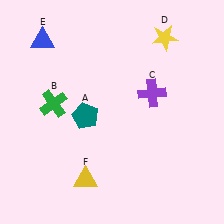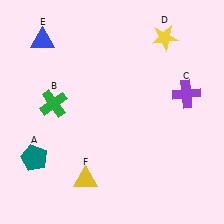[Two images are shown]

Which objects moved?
The objects that moved are: the teal pentagon (A), the purple cross (C).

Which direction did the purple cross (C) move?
The purple cross (C) moved right.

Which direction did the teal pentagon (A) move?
The teal pentagon (A) moved left.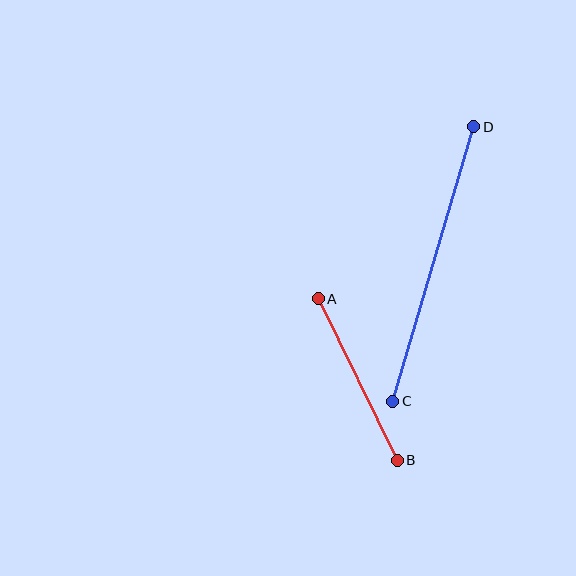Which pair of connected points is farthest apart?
Points C and D are farthest apart.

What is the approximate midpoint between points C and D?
The midpoint is at approximately (433, 264) pixels.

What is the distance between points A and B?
The distance is approximately 180 pixels.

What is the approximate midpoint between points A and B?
The midpoint is at approximately (358, 379) pixels.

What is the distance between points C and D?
The distance is approximately 286 pixels.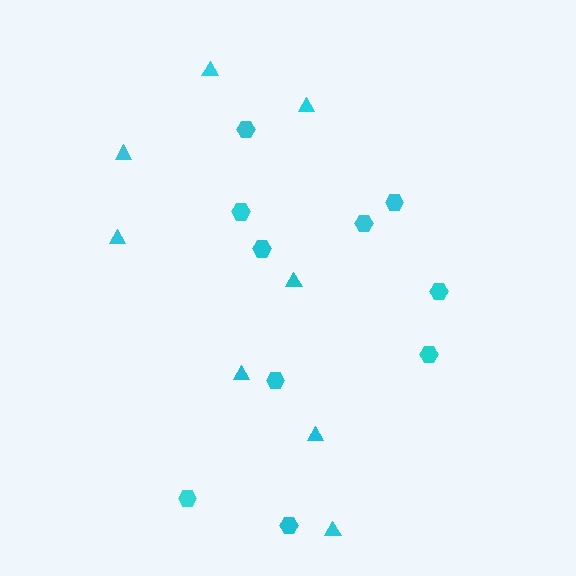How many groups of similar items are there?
There are 2 groups: one group of triangles (8) and one group of hexagons (10).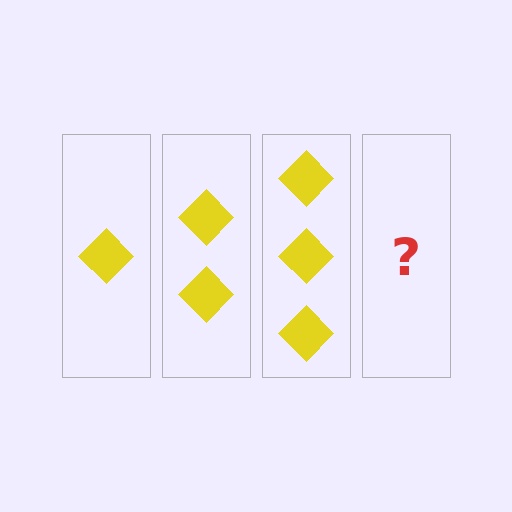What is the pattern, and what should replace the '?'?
The pattern is that each step adds one more diamond. The '?' should be 4 diamonds.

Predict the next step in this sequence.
The next step is 4 diamonds.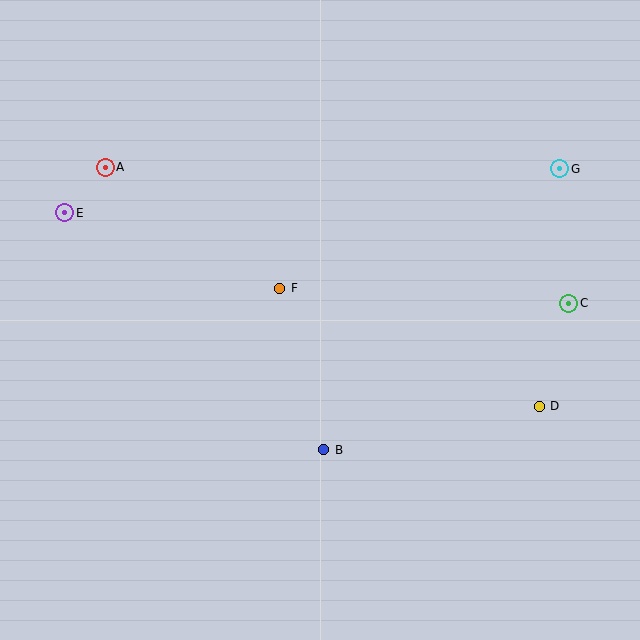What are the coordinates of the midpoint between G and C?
The midpoint between G and C is at (564, 236).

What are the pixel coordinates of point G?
Point G is at (560, 169).